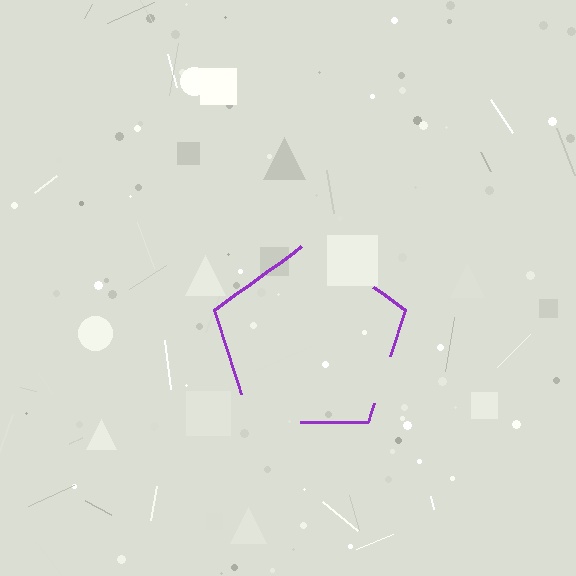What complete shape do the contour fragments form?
The contour fragments form a pentagon.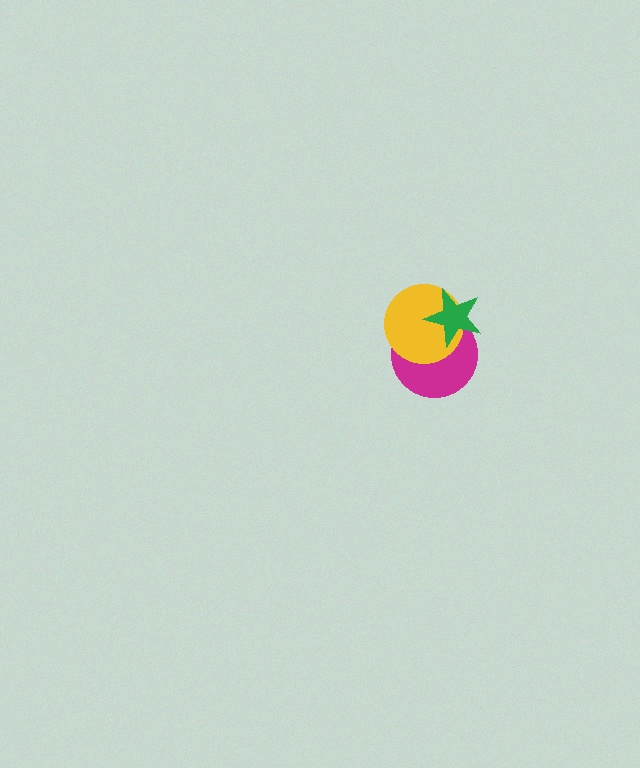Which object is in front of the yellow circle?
The green star is in front of the yellow circle.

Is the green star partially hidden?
No, no other shape covers it.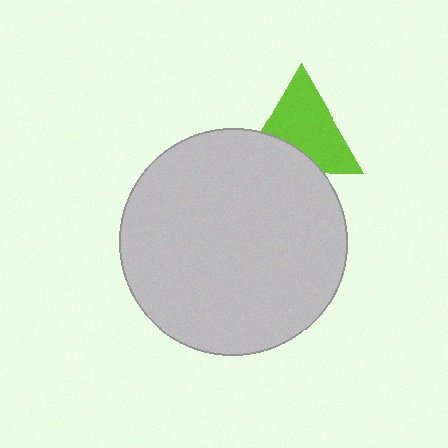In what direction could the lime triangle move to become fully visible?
The lime triangle could move up. That would shift it out from behind the light gray circle entirely.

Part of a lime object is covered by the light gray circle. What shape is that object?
It is a triangle.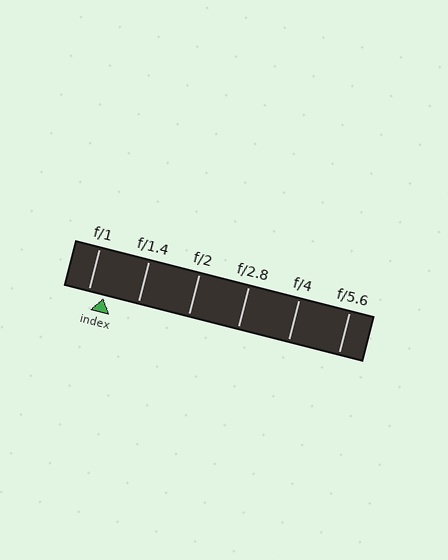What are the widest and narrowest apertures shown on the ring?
The widest aperture shown is f/1 and the narrowest is f/5.6.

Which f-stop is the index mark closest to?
The index mark is closest to f/1.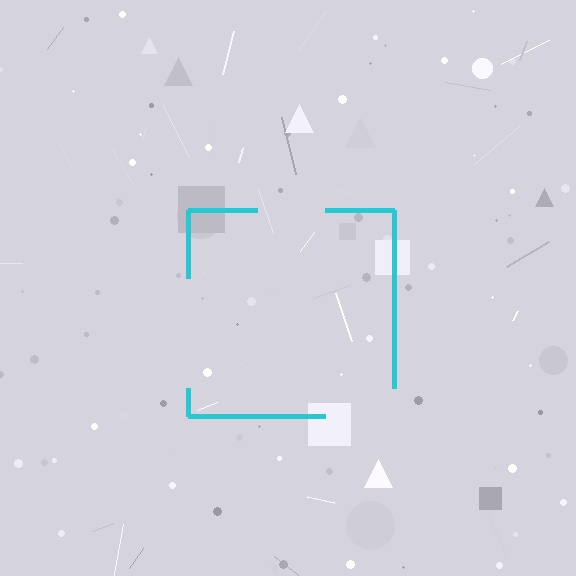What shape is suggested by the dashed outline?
The dashed outline suggests a square.